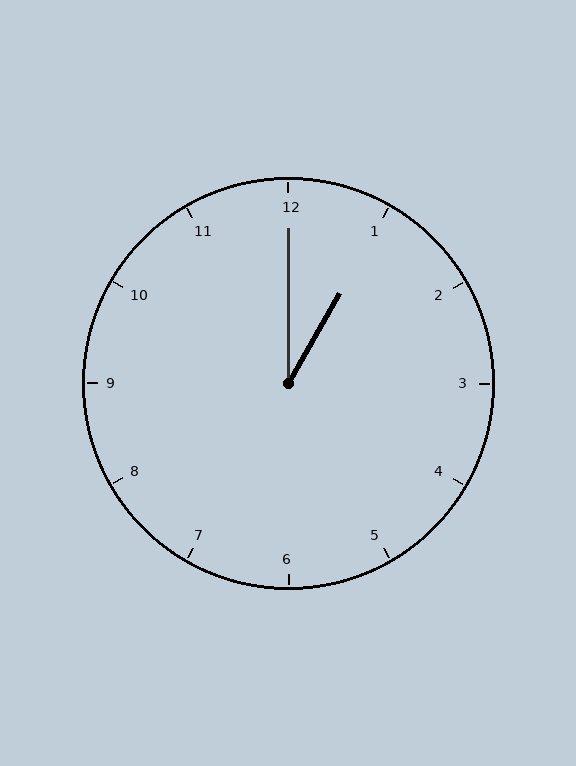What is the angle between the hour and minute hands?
Approximately 30 degrees.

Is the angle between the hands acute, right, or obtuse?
It is acute.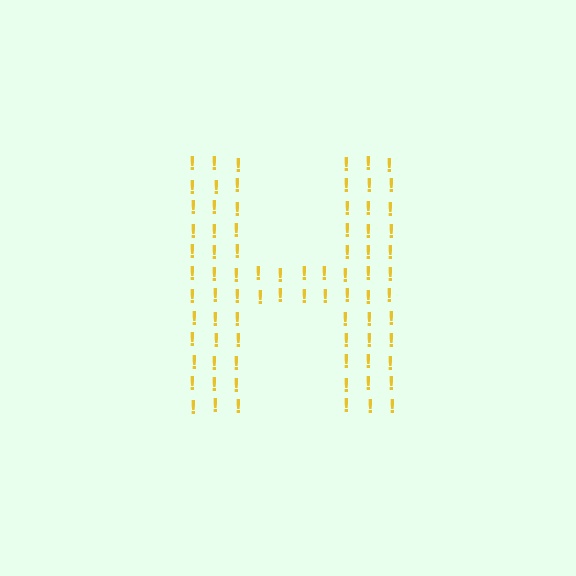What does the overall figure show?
The overall figure shows the letter H.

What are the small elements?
The small elements are exclamation marks.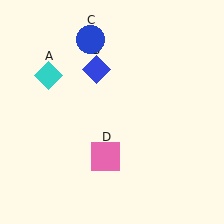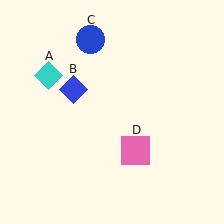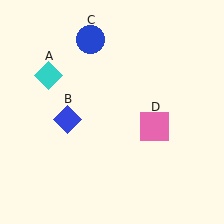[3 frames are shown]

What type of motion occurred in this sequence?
The blue diamond (object B), pink square (object D) rotated counterclockwise around the center of the scene.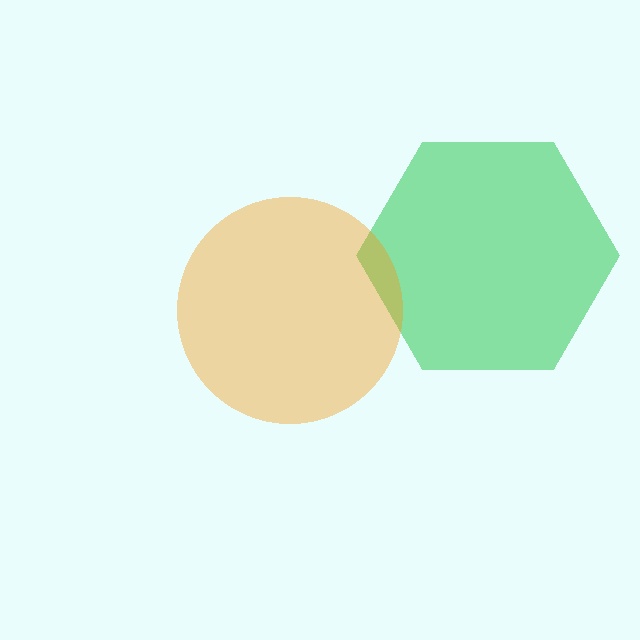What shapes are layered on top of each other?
The layered shapes are: a green hexagon, an orange circle.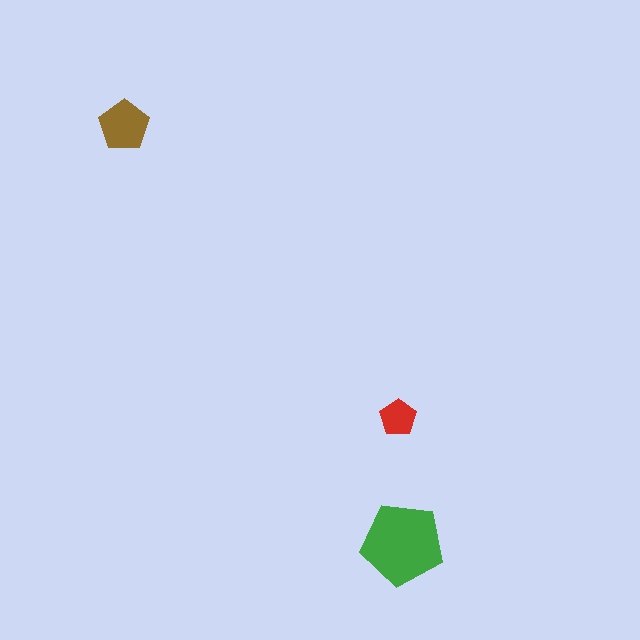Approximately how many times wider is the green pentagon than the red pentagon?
About 2.5 times wider.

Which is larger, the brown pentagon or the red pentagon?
The brown one.